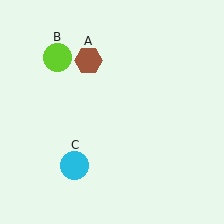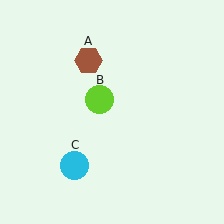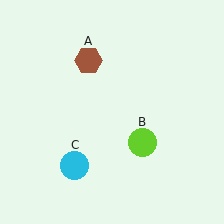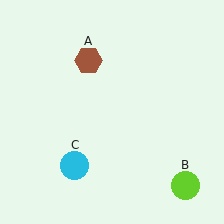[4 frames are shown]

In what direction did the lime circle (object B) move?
The lime circle (object B) moved down and to the right.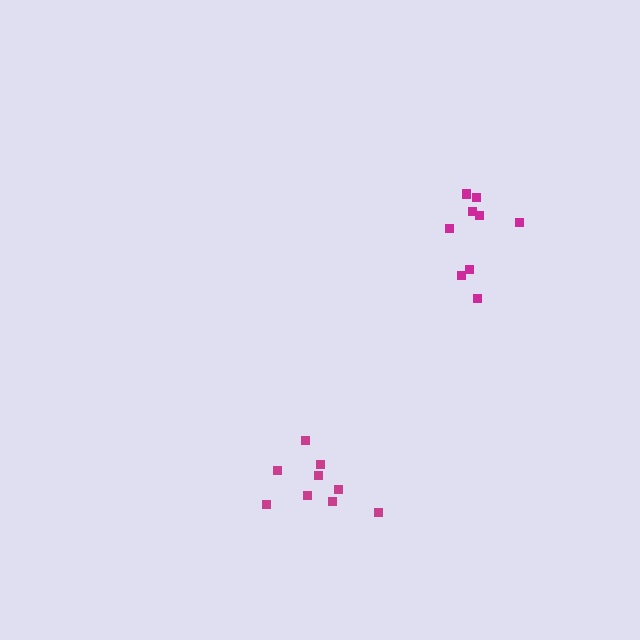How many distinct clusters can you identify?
There are 2 distinct clusters.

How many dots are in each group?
Group 1: 9 dots, Group 2: 9 dots (18 total).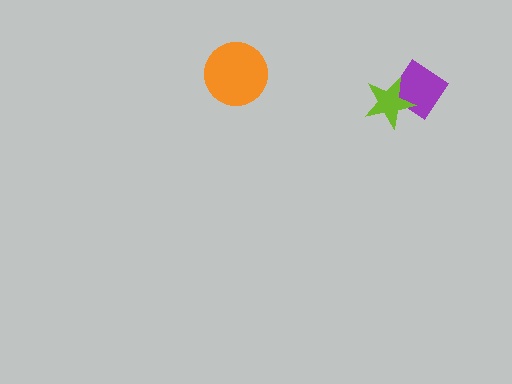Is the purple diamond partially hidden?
Yes, it is partially covered by another shape.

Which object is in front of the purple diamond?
The lime star is in front of the purple diamond.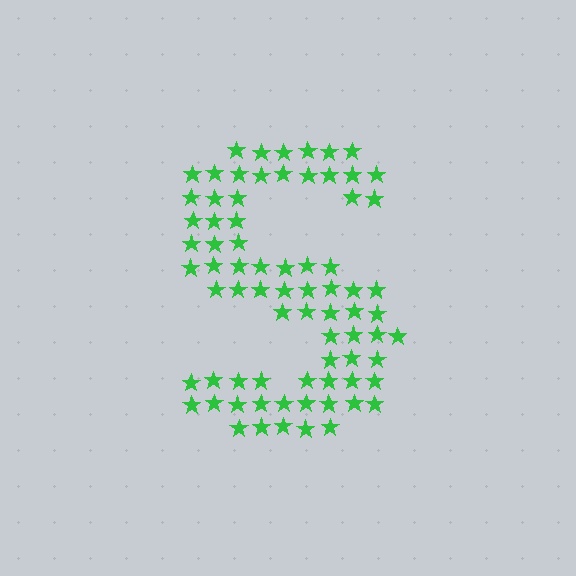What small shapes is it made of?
It is made of small stars.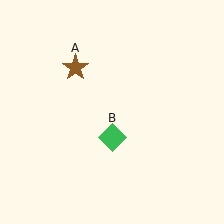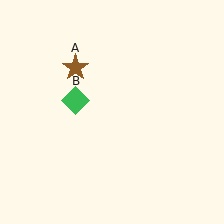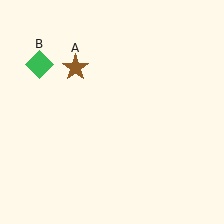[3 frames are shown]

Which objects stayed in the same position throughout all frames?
Brown star (object A) remained stationary.